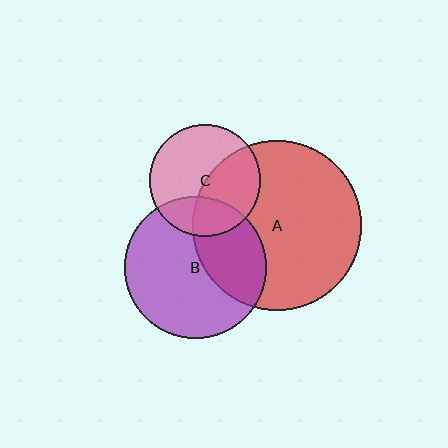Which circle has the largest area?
Circle A (red).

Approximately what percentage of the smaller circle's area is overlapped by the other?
Approximately 35%.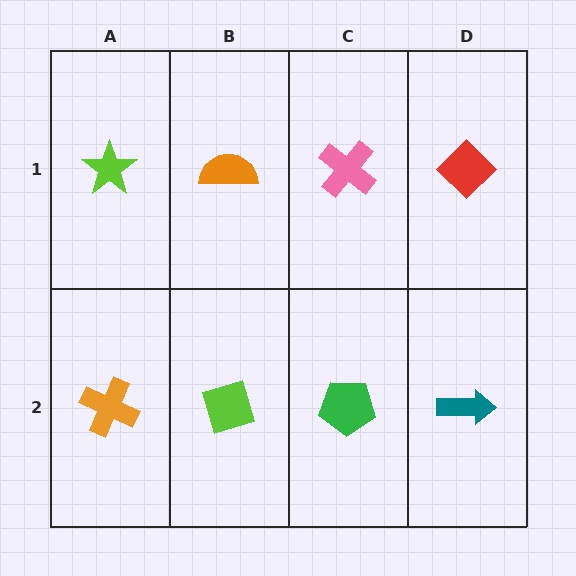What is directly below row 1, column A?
An orange cross.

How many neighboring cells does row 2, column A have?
2.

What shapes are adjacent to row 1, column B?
A lime diamond (row 2, column B), a lime star (row 1, column A), a pink cross (row 1, column C).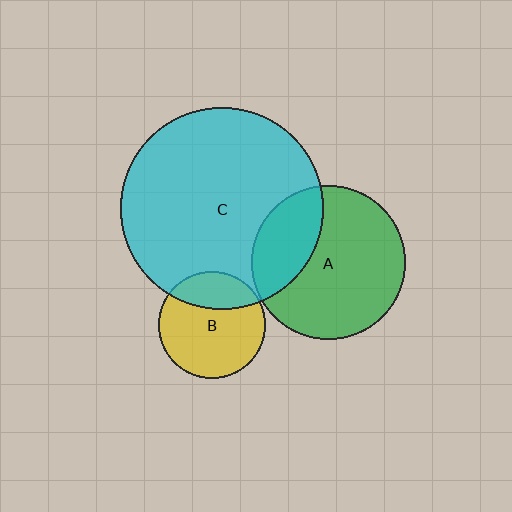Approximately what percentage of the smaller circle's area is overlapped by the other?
Approximately 30%.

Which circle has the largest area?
Circle C (cyan).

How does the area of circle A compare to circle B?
Approximately 2.1 times.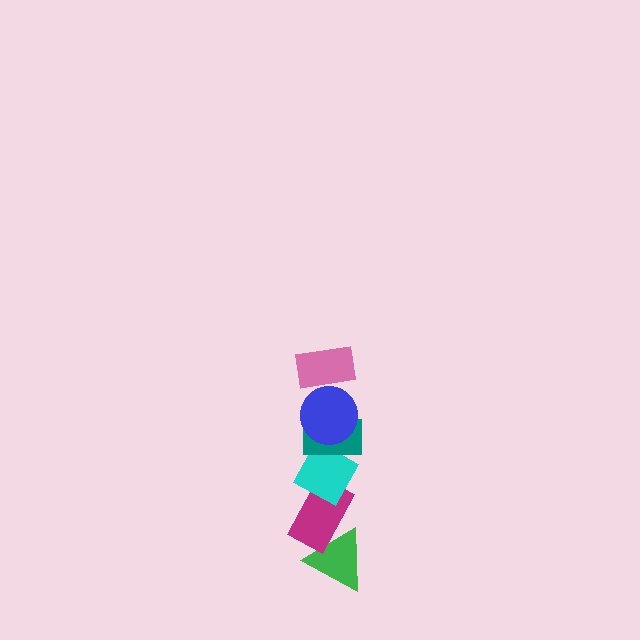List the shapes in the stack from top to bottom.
From top to bottom: the pink rectangle, the blue circle, the teal rectangle, the cyan diamond, the magenta rectangle, the green triangle.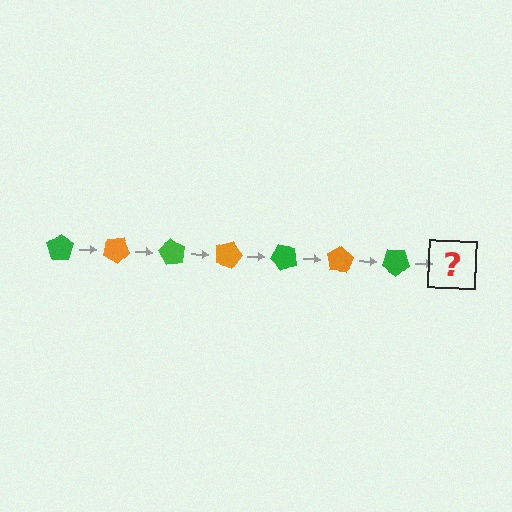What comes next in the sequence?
The next element should be an orange pentagon, rotated 210 degrees from the start.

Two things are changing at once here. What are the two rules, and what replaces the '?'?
The two rules are that it rotates 30 degrees each step and the color cycles through green and orange. The '?' should be an orange pentagon, rotated 210 degrees from the start.